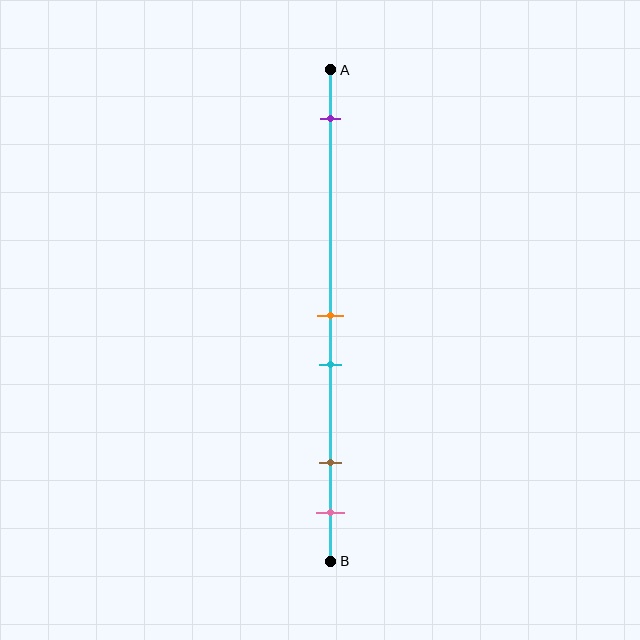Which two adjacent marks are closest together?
The orange and cyan marks are the closest adjacent pair.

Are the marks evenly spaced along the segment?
No, the marks are not evenly spaced.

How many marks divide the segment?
There are 5 marks dividing the segment.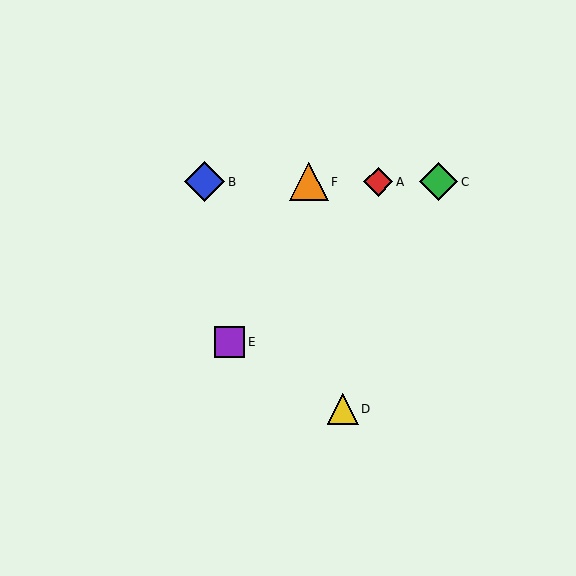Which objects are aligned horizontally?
Objects A, B, C, F are aligned horizontally.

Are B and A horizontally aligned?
Yes, both are at y≈182.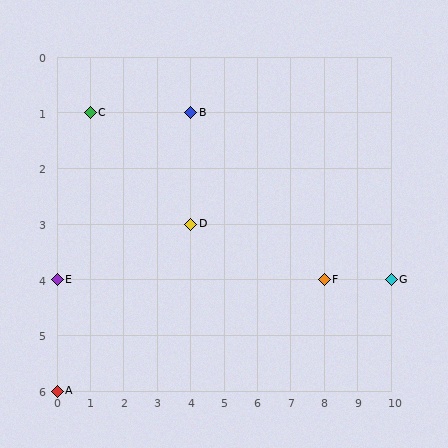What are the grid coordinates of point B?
Point B is at grid coordinates (4, 1).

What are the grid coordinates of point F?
Point F is at grid coordinates (8, 4).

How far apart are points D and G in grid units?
Points D and G are 6 columns and 1 row apart (about 6.1 grid units diagonally).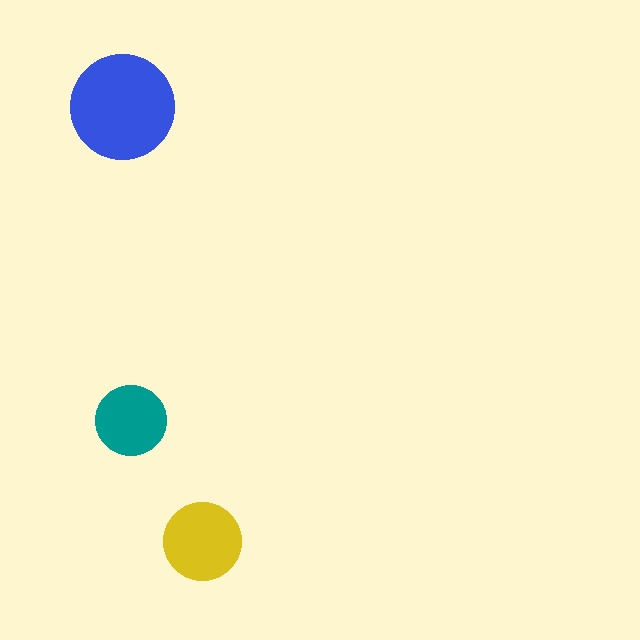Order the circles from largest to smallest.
the blue one, the yellow one, the teal one.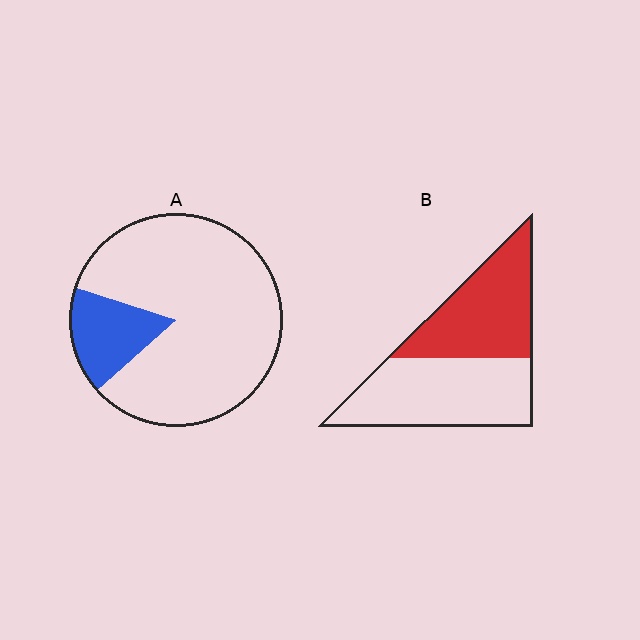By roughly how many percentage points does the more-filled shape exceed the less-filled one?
By roughly 30 percentage points (B over A).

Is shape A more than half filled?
No.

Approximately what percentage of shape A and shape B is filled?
A is approximately 15% and B is approximately 45%.